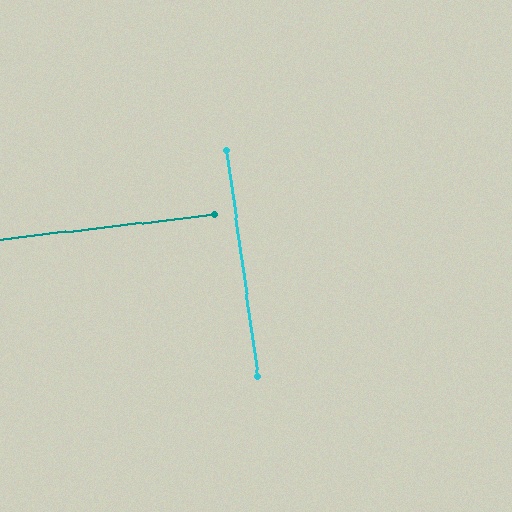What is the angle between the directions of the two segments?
Approximately 89 degrees.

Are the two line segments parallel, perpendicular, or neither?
Perpendicular — they meet at approximately 89°.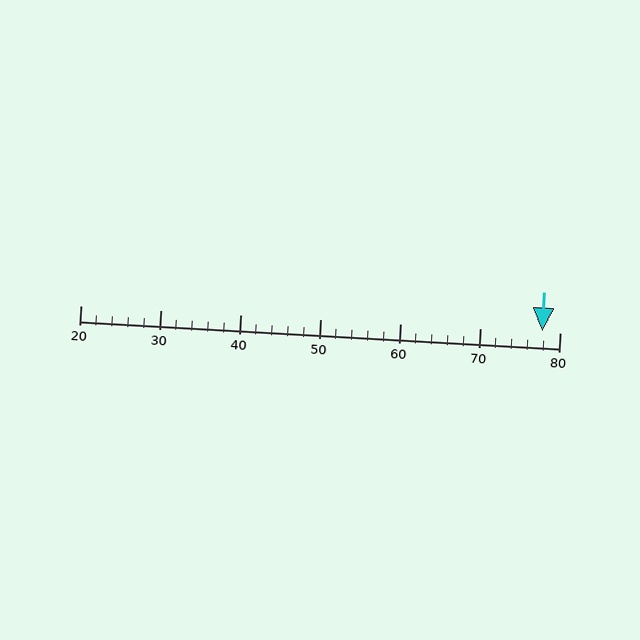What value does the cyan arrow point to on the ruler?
The cyan arrow points to approximately 78.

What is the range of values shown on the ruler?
The ruler shows values from 20 to 80.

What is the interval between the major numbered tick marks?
The major tick marks are spaced 10 units apart.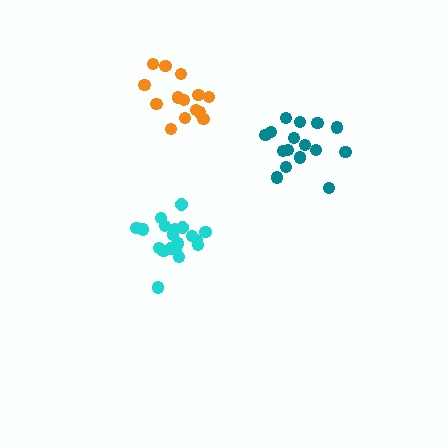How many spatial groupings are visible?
There are 3 spatial groupings.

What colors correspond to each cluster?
The clusters are colored: teal, orange, cyan.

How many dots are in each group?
Group 1: 16 dots, Group 2: 14 dots, Group 3: 19 dots (49 total).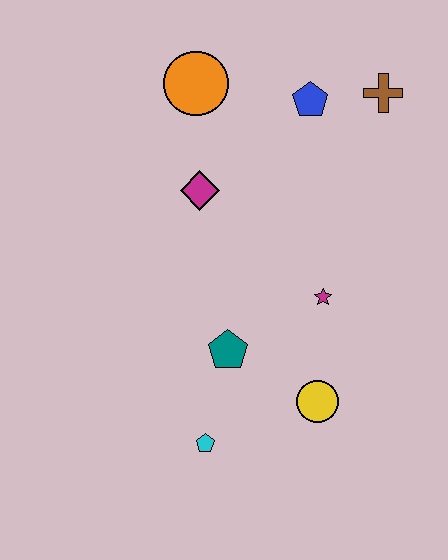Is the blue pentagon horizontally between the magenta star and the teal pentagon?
Yes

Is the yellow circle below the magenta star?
Yes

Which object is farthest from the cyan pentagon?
The brown cross is farthest from the cyan pentagon.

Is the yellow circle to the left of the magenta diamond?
No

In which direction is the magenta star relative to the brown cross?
The magenta star is below the brown cross.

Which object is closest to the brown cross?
The blue pentagon is closest to the brown cross.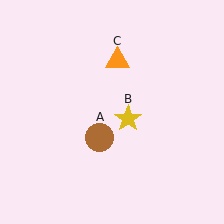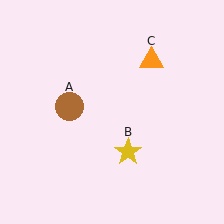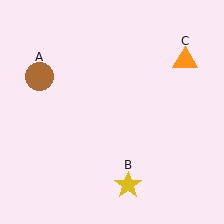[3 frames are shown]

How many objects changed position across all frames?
3 objects changed position: brown circle (object A), yellow star (object B), orange triangle (object C).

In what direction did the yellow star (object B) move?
The yellow star (object B) moved down.